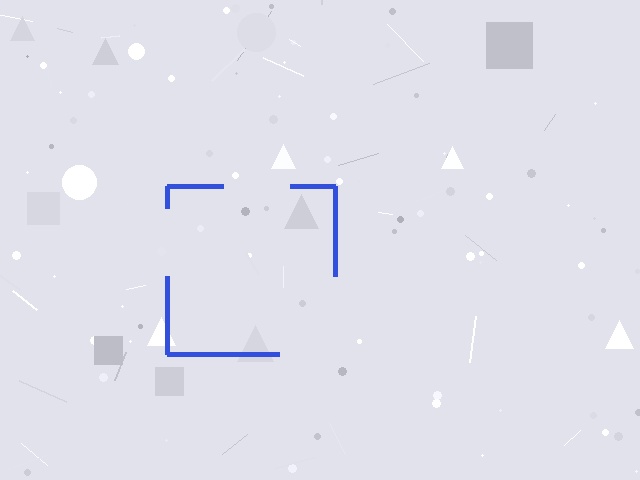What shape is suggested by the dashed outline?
The dashed outline suggests a square.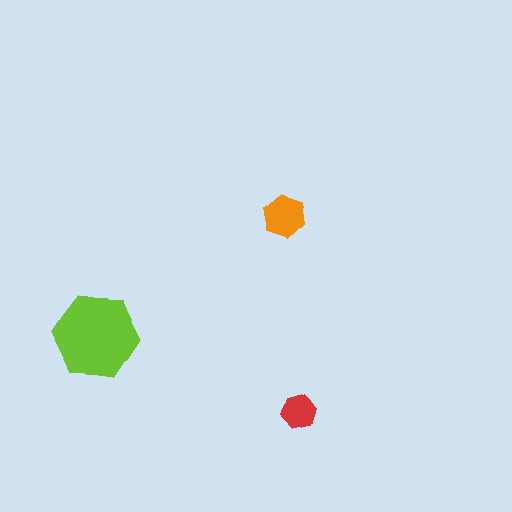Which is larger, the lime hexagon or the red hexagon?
The lime one.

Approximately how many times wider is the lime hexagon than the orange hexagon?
About 2 times wider.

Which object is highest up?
The orange hexagon is topmost.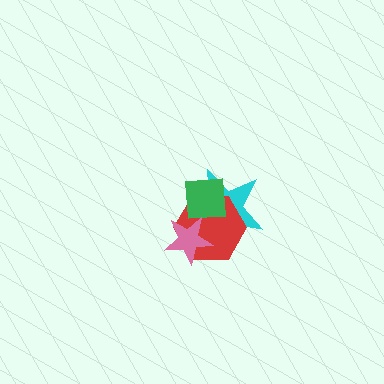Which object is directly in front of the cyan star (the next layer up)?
The red hexagon is directly in front of the cyan star.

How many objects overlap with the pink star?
3 objects overlap with the pink star.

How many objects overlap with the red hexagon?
3 objects overlap with the red hexagon.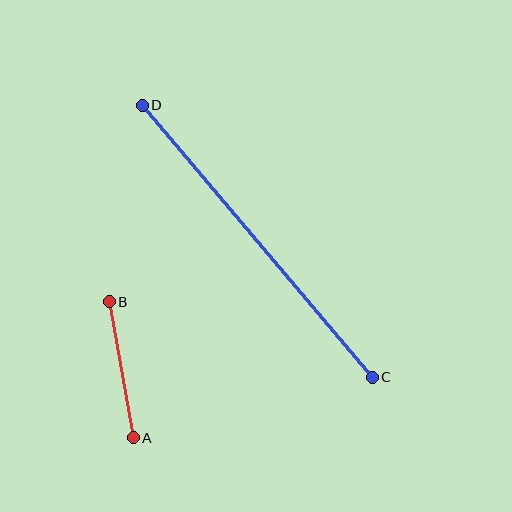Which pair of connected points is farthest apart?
Points C and D are farthest apart.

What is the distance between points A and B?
The distance is approximately 138 pixels.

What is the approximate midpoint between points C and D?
The midpoint is at approximately (257, 241) pixels.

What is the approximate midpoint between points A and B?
The midpoint is at approximately (121, 370) pixels.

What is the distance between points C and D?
The distance is approximately 357 pixels.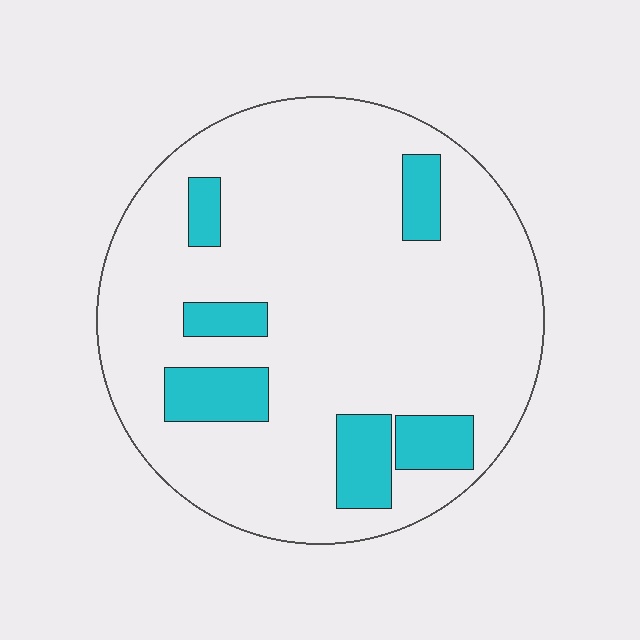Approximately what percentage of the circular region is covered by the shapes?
Approximately 15%.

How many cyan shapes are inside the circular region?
6.